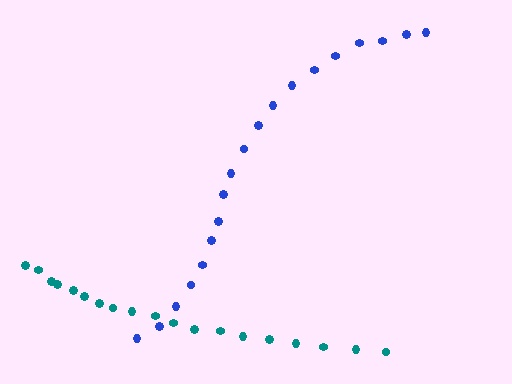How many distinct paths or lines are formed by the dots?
There are 2 distinct paths.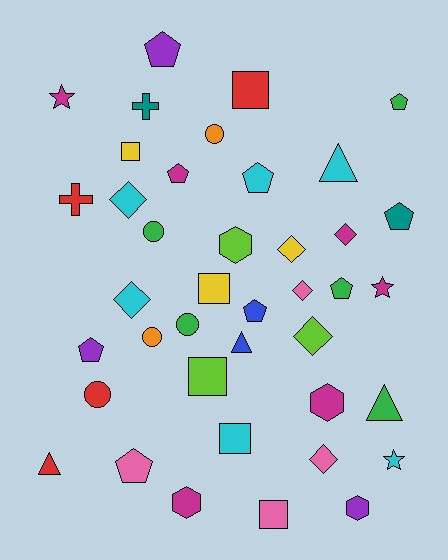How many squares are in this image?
There are 6 squares.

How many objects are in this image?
There are 40 objects.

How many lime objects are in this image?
There are 3 lime objects.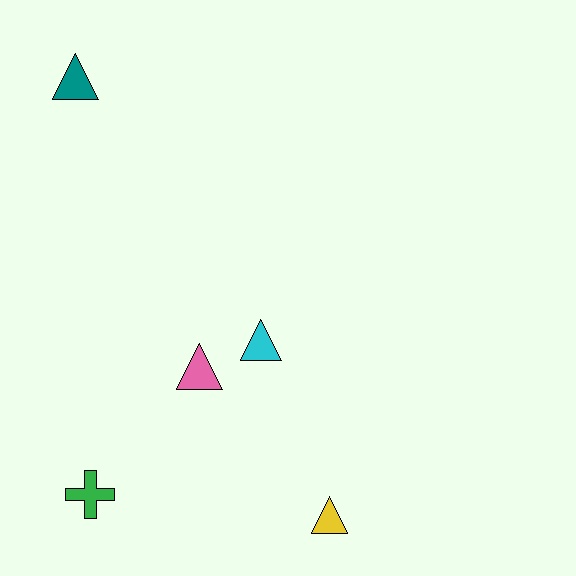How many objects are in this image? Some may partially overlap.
There are 5 objects.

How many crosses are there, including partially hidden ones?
There is 1 cross.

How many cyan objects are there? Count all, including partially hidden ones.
There is 1 cyan object.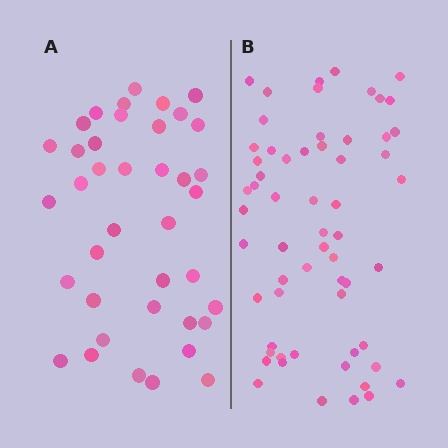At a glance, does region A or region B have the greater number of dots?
Region B (the right region) has more dots.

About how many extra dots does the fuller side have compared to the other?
Region B has approximately 20 more dots than region A.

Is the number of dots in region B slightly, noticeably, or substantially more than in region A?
Region B has substantially more. The ratio is roughly 1.5 to 1.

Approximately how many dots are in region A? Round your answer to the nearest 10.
About 40 dots. (The exact count is 39, which rounds to 40.)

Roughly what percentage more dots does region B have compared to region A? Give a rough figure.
About 55% more.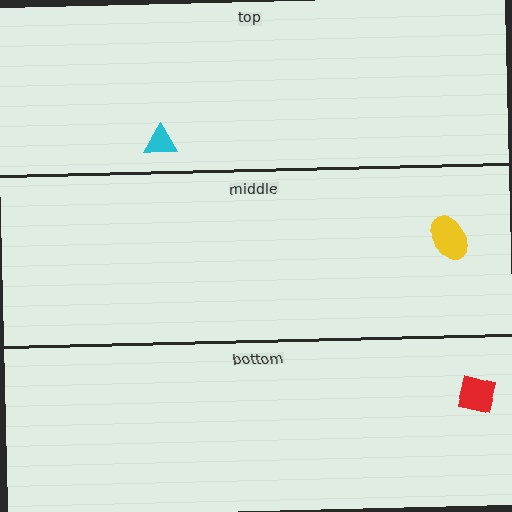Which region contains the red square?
The bottom region.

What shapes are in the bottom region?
The red square.